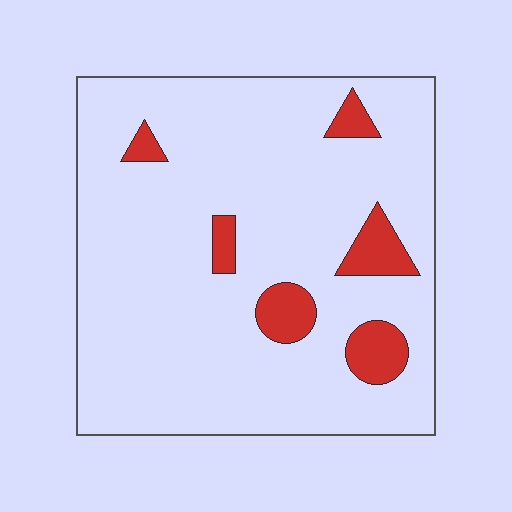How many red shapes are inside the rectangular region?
6.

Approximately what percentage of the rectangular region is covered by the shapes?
Approximately 10%.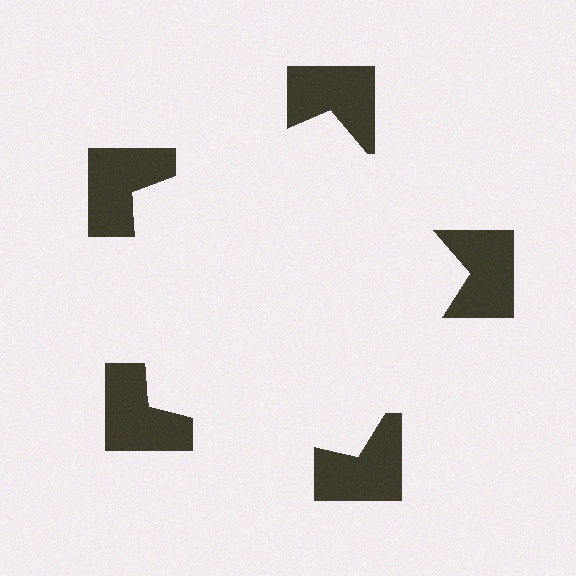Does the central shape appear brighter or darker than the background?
It typically appears slightly brighter than the background, even though no actual brightness change is drawn.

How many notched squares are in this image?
There are 5 — one at each vertex of the illusory pentagon.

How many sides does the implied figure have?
5 sides.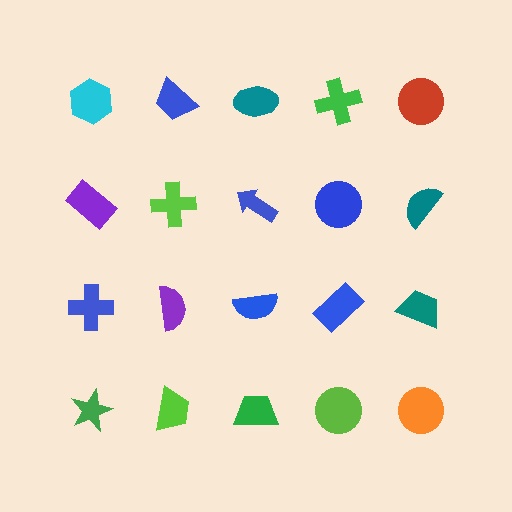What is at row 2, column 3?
A blue arrow.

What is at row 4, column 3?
A green trapezoid.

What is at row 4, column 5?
An orange circle.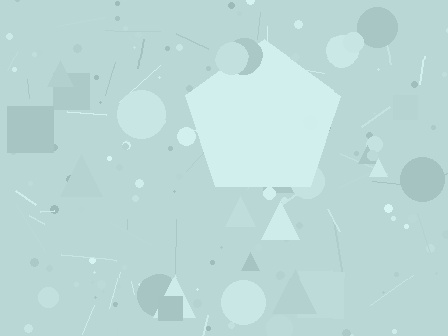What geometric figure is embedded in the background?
A pentagon is embedded in the background.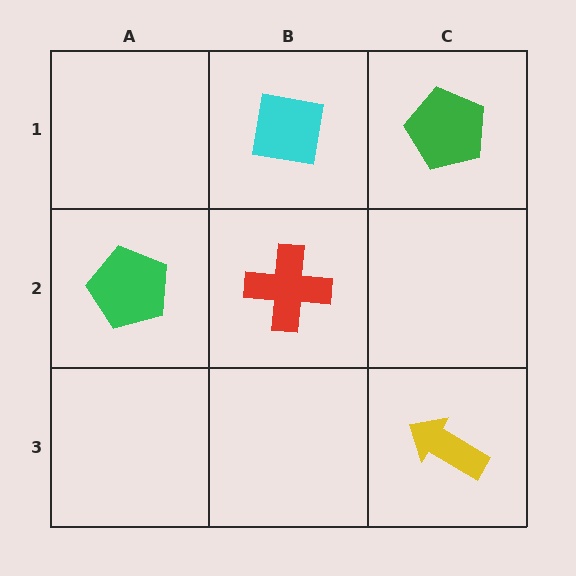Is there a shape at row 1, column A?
No, that cell is empty.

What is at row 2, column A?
A green pentagon.